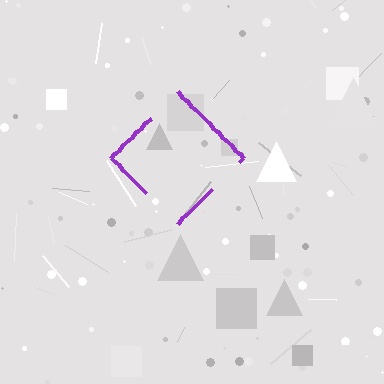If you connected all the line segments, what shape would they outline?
They would outline a diamond.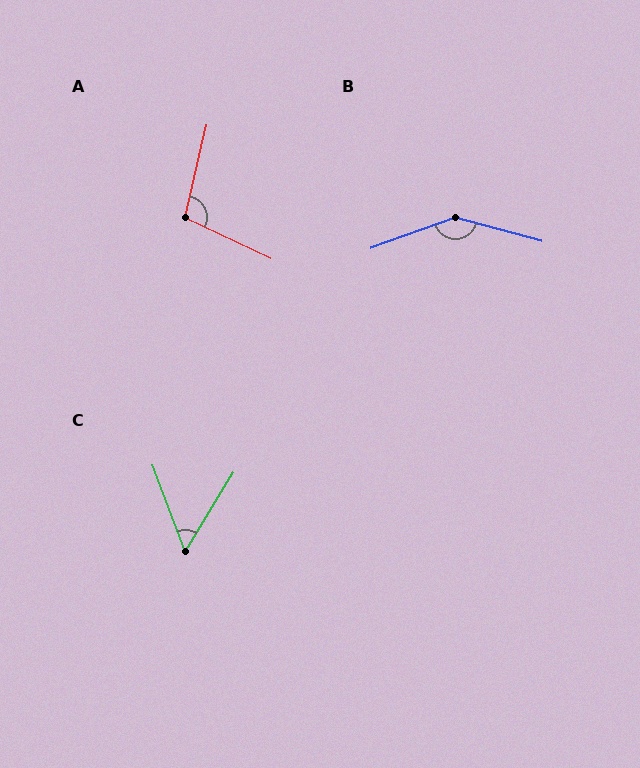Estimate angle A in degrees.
Approximately 102 degrees.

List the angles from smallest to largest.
C (52°), A (102°), B (145°).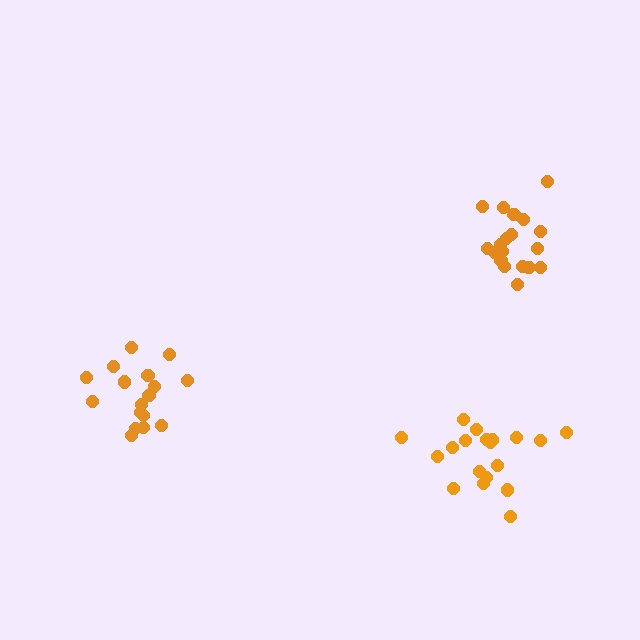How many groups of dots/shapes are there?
There are 3 groups.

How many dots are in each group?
Group 1: 18 dots, Group 2: 19 dots, Group 3: 19 dots (56 total).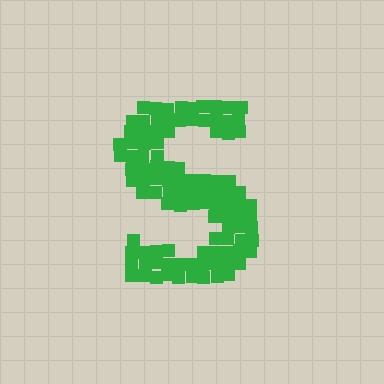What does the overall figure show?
The overall figure shows the letter S.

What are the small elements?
The small elements are squares.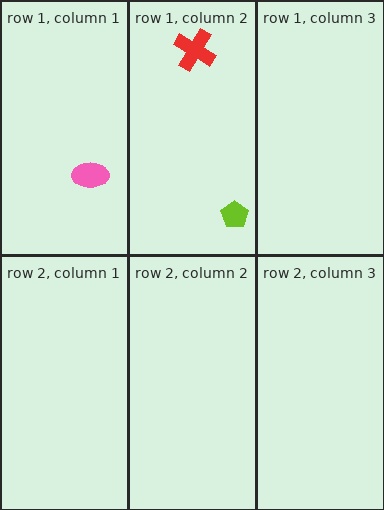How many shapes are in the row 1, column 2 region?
2.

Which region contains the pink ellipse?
The row 1, column 1 region.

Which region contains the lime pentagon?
The row 1, column 2 region.